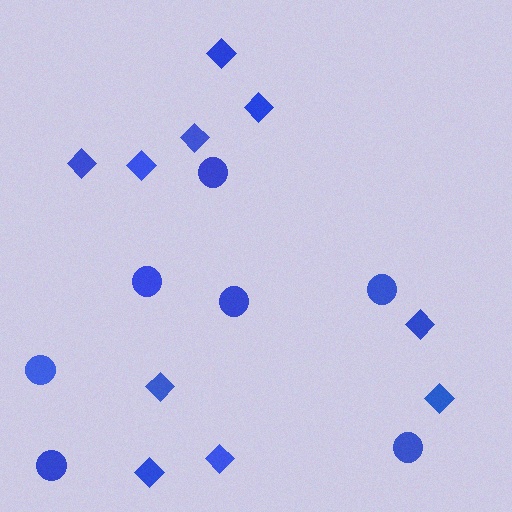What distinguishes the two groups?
There are 2 groups: one group of circles (7) and one group of diamonds (10).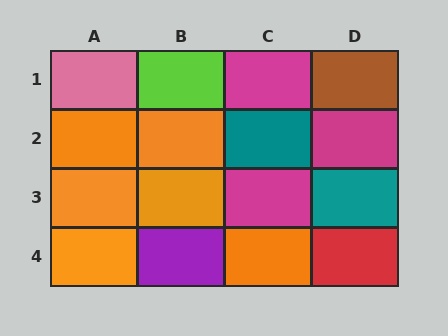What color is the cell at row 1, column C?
Magenta.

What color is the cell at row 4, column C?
Orange.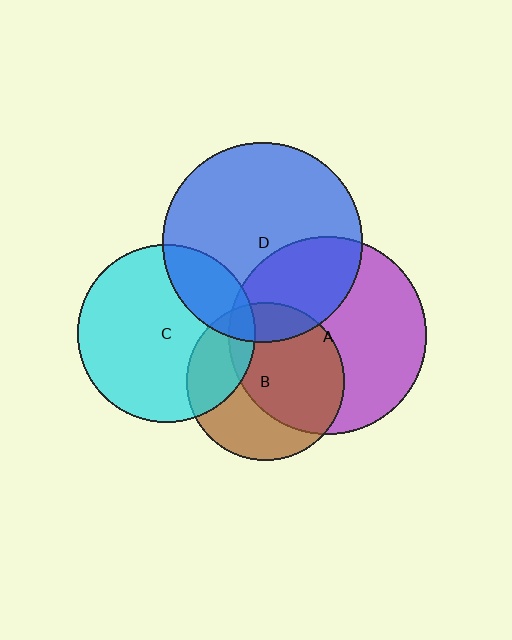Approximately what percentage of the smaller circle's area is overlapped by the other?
Approximately 60%.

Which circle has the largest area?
Circle D (blue).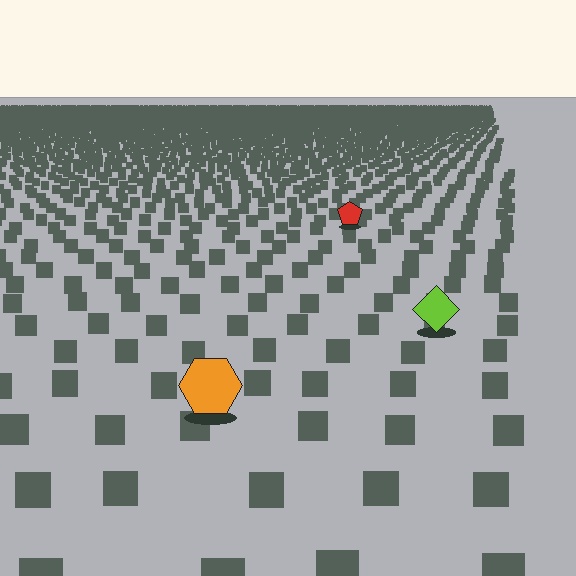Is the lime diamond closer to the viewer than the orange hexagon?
No. The orange hexagon is closer — you can tell from the texture gradient: the ground texture is coarser near it.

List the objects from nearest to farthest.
From nearest to farthest: the orange hexagon, the lime diamond, the red pentagon.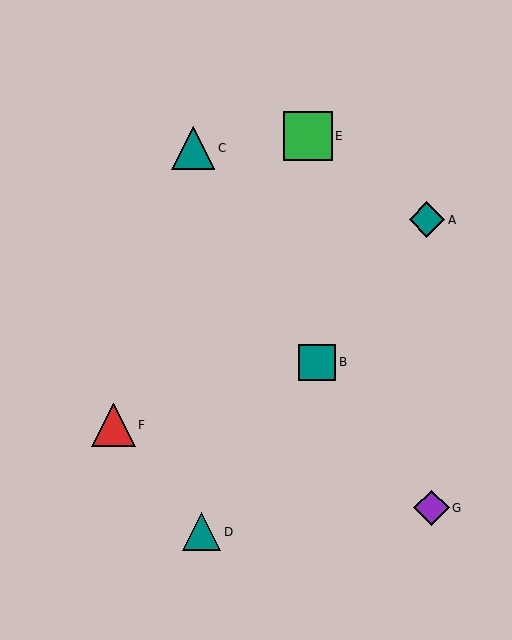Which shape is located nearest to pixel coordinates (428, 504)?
The purple diamond (labeled G) at (432, 508) is nearest to that location.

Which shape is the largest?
The green square (labeled E) is the largest.